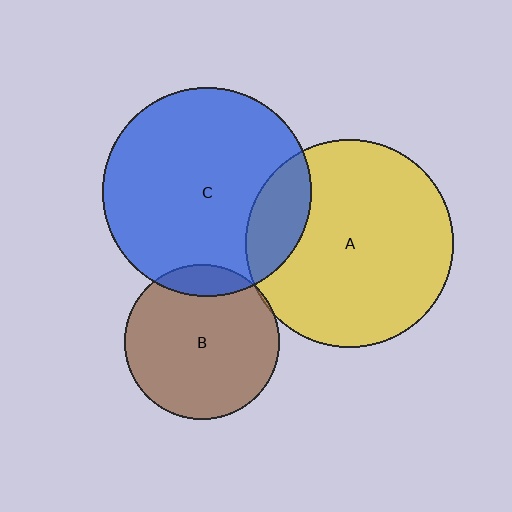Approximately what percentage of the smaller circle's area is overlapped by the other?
Approximately 5%.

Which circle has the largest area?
Circle C (blue).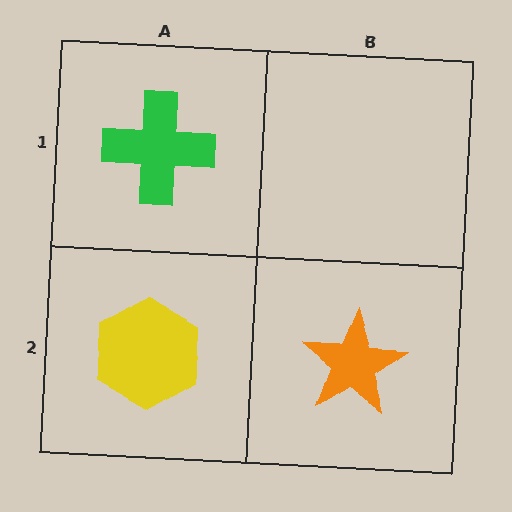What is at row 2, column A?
A yellow hexagon.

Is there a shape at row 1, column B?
No, that cell is empty.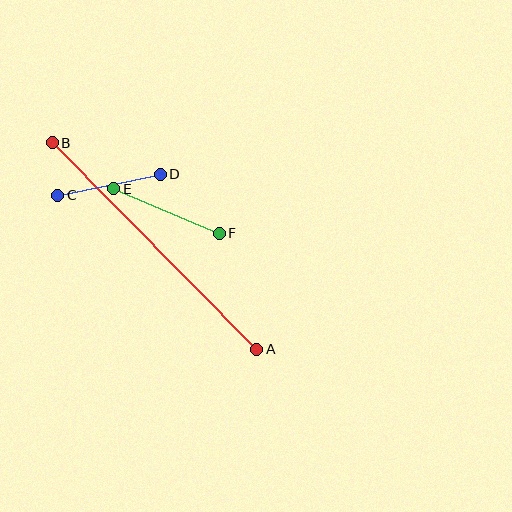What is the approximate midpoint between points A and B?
The midpoint is at approximately (154, 246) pixels.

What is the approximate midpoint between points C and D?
The midpoint is at approximately (109, 185) pixels.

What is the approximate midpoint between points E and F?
The midpoint is at approximately (167, 211) pixels.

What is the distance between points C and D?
The distance is approximately 105 pixels.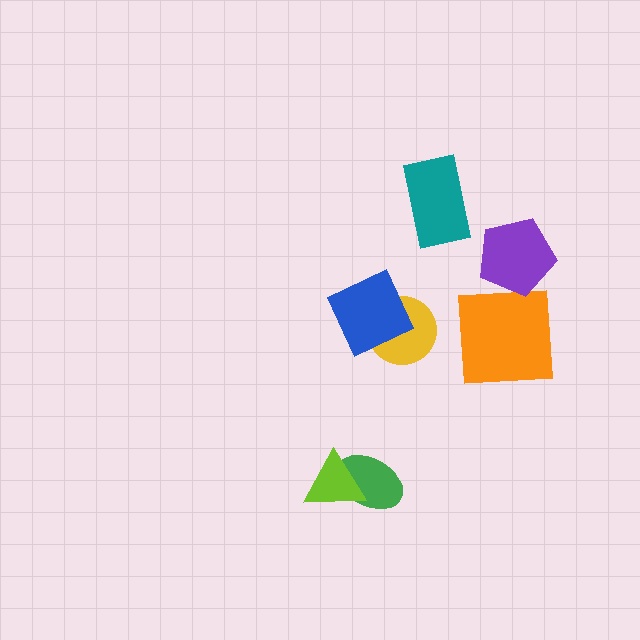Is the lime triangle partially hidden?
No, no other shape covers it.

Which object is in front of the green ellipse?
The lime triangle is in front of the green ellipse.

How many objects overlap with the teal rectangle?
0 objects overlap with the teal rectangle.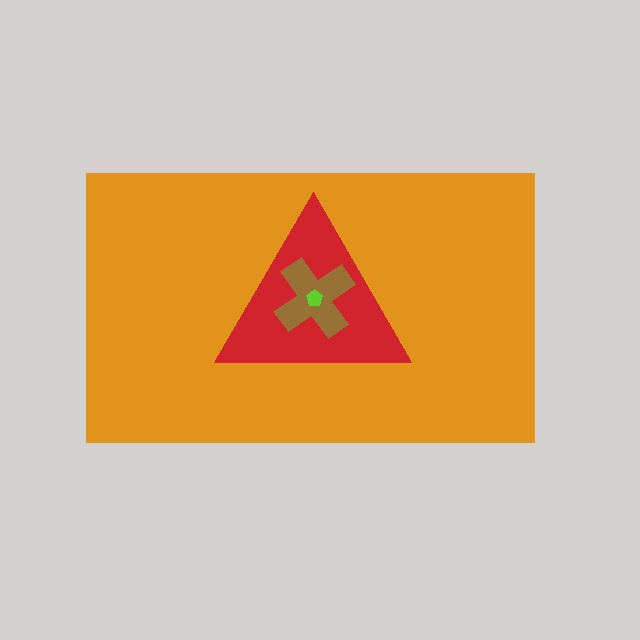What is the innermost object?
The lime pentagon.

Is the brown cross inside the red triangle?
Yes.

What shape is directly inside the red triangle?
The brown cross.